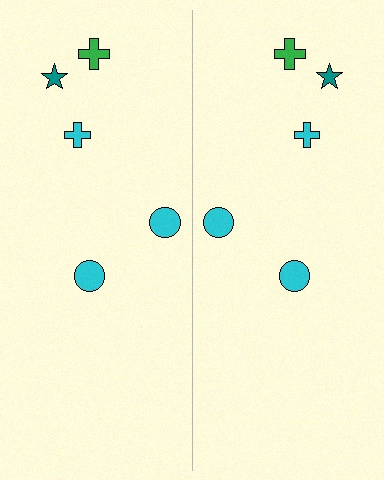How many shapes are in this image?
There are 10 shapes in this image.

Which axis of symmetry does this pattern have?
The pattern has a vertical axis of symmetry running through the center of the image.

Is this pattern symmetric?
Yes, this pattern has bilateral (reflection) symmetry.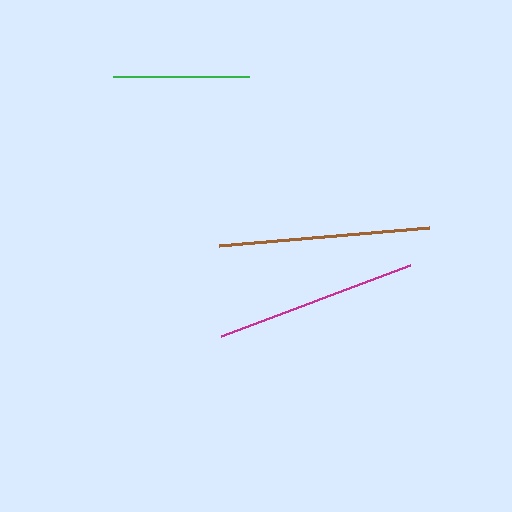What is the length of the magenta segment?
The magenta segment is approximately 202 pixels long.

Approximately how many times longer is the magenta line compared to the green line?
The magenta line is approximately 1.5 times the length of the green line.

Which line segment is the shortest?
The green line is the shortest at approximately 137 pixels.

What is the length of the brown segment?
The brown segment is approximately 211 pixels long.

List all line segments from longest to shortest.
From longest to shortest: brown, magenta, green.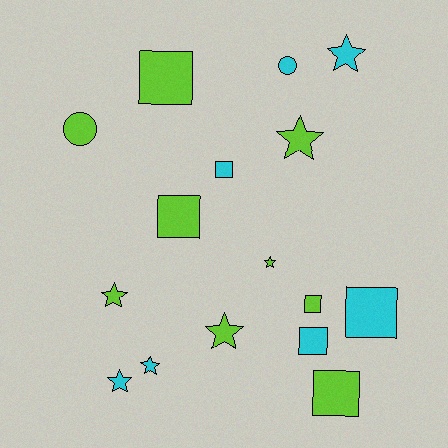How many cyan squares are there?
There are 3 cyan squares.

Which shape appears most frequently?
Square, with 7 objects.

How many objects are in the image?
There are 16 objects.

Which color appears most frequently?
Lime, with 9 objects.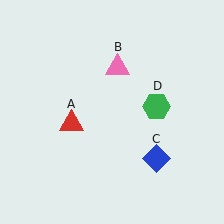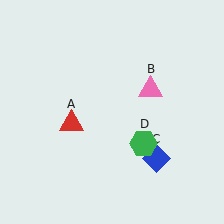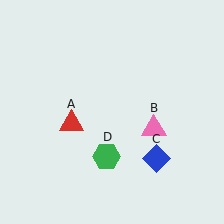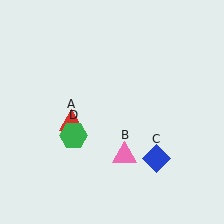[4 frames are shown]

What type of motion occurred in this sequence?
The pink triangle (object B), green hexagon (object D) rotated clockwise around the center of the scene.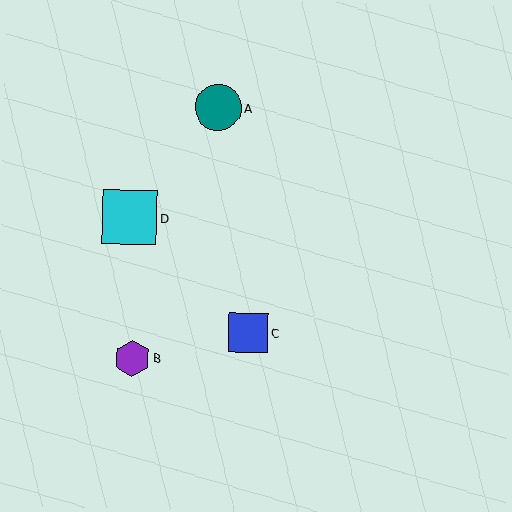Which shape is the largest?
The cyan square (labeled D) is the largest.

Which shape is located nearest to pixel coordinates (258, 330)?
The blue square (labeled C) at (248, 333) is nearest to that location.